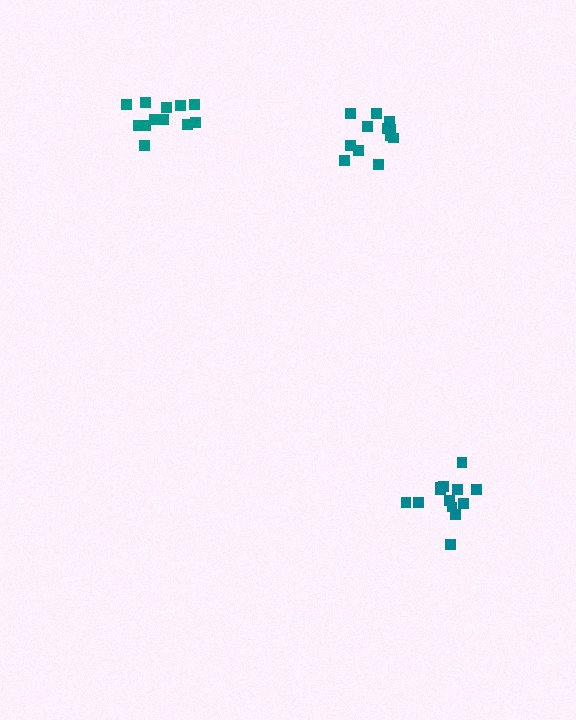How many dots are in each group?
Group 1: 12 dots, Group 2: 12 dots, Group 3: 13 dots (37 total).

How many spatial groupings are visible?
There are 3 spatial groupings.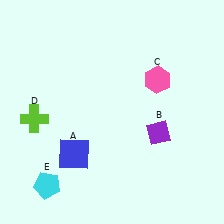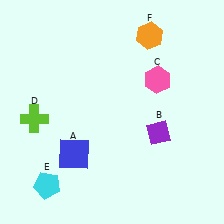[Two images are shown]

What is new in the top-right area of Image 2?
An orange hexagon (F) was added in the top-right area of Image 2.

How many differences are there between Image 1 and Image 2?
There is 1 difference between the two images.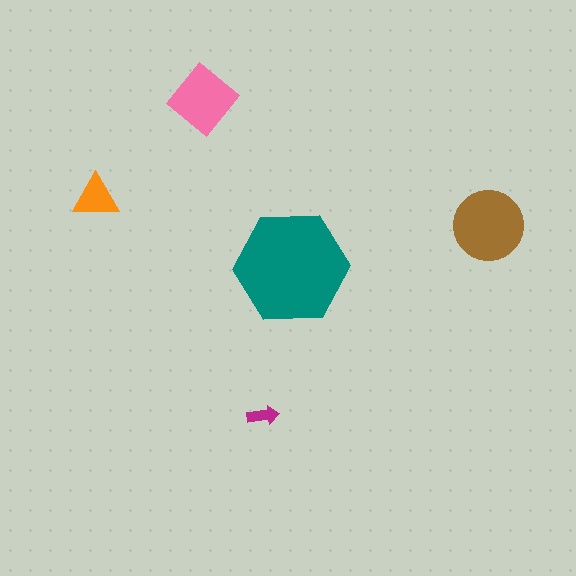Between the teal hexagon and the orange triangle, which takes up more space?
The teal hexagon.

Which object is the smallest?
The magenta arrow.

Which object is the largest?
The teal hexagon.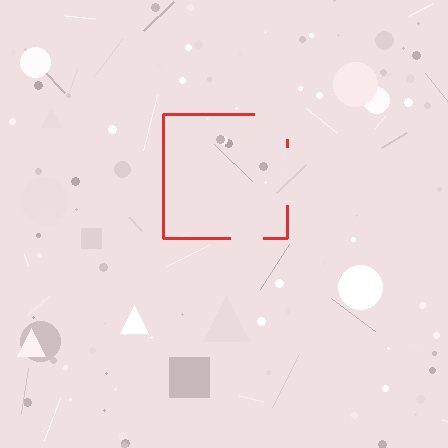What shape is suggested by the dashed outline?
The dashed outline suggests a square.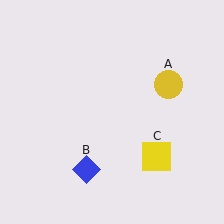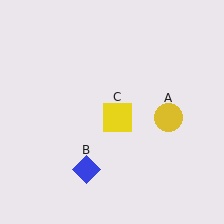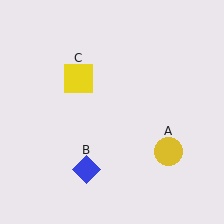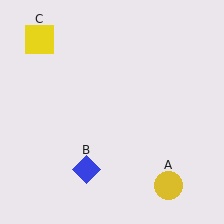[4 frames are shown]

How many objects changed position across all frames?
2 objects changed position: yellow circle (object A), yellow square (object C).